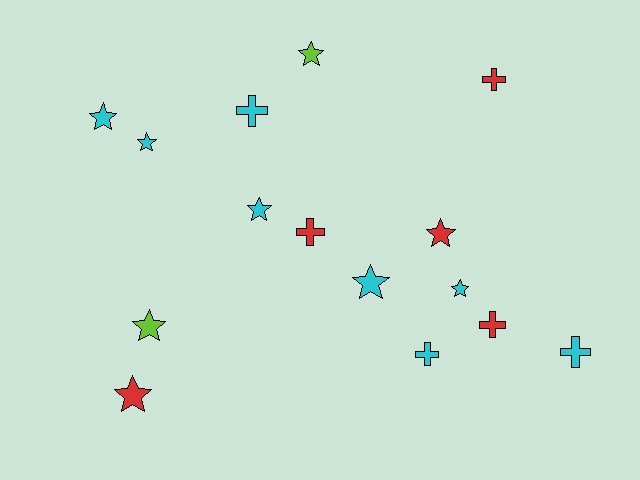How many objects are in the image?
There are 15 objects.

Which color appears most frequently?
Cyan, with 8 objects.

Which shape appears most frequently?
Star, with 9 objects.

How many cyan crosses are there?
There are 3 cyan crosses.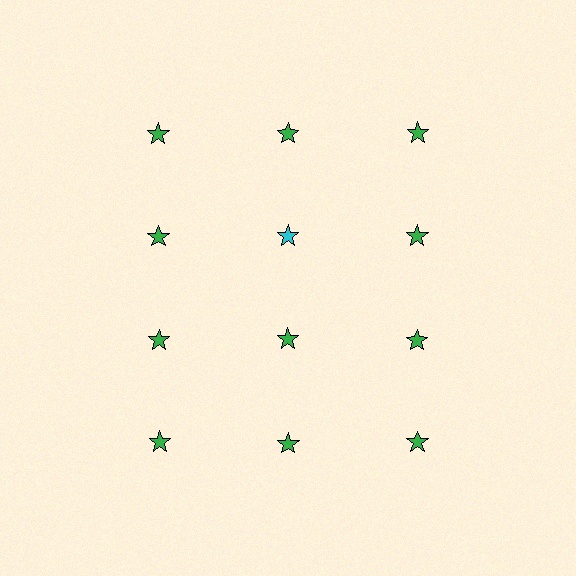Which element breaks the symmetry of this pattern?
The cyan star in the second row, second from left column breaks the symmetry. All other shapes are green stars.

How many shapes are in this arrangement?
There are 12 shapes arranged in a grid pattern.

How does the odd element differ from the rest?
It has a different color: cyan instead of green.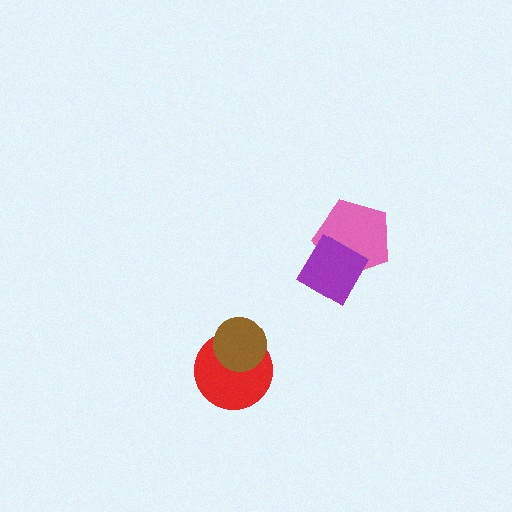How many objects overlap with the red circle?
1 object overlaps with the red circle.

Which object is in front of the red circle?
The brown circle is in front of the red circle.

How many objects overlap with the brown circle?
1 object overlaps with the brown circle.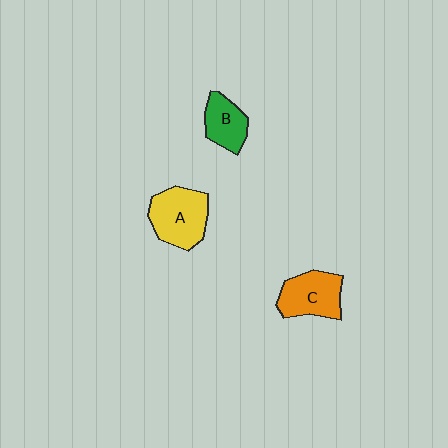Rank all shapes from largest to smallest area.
From largest to smallest: A (yellow), C (orange), B (green).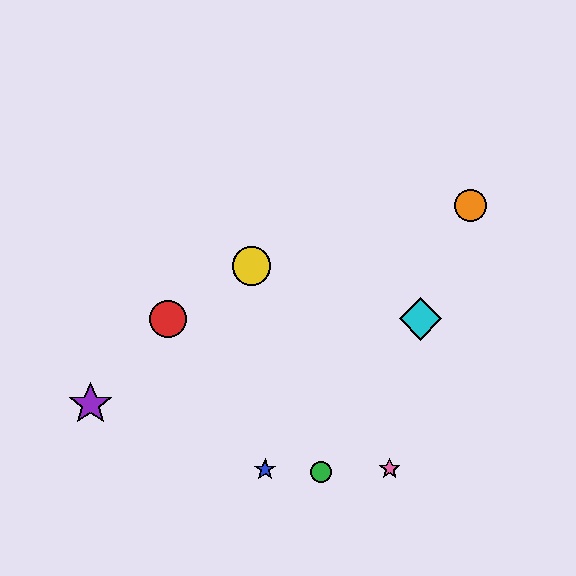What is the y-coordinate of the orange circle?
The orange circle is at y≈205.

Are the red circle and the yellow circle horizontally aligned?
No, the red circle is at y≈319 and the yellow circle is at y≈266.